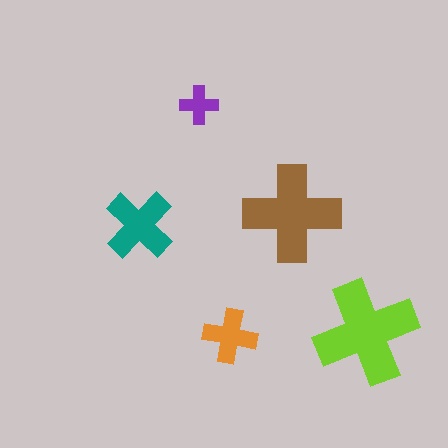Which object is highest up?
The purple cross is topmost.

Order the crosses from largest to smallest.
the lime one, the brown one, the teal one, the orange one, the purple one.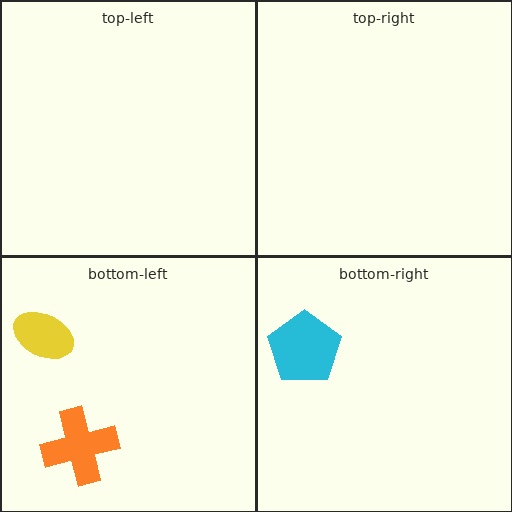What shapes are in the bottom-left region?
The yellow ellipse, the orange cross.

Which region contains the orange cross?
The bottom-left region.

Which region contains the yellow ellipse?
The bottom-left region.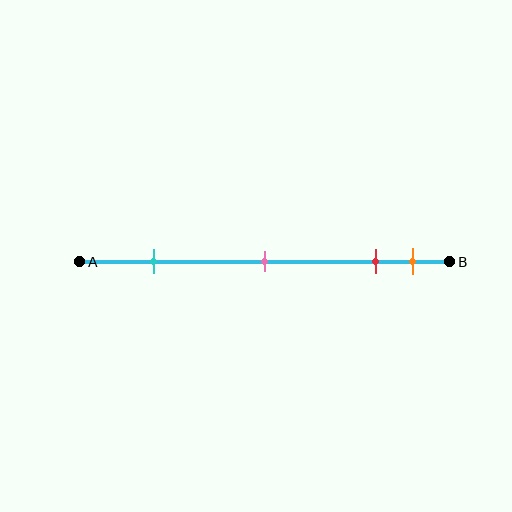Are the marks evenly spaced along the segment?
No, the marks are not evenly spaced.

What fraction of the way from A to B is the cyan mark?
The cyan mark is approximately 20% (0.2) of the way from A to B.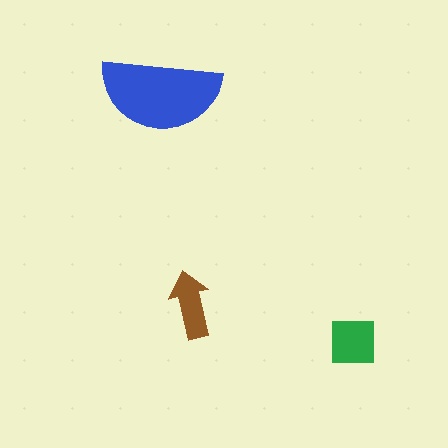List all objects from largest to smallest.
The blue semicircle, the green square, the brown arrow.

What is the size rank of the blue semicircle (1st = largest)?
1st.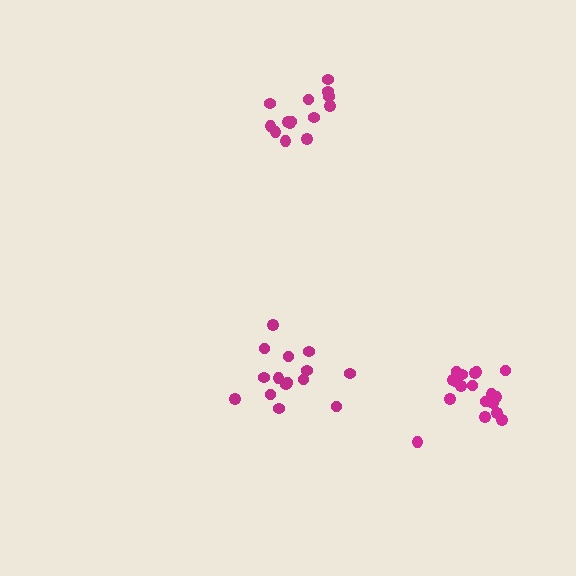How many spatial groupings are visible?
There are 3 spatial groupings.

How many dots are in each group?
Group 1: 18 dots, Group 2: 15 dots, Group 3: 14 dots (47 total).